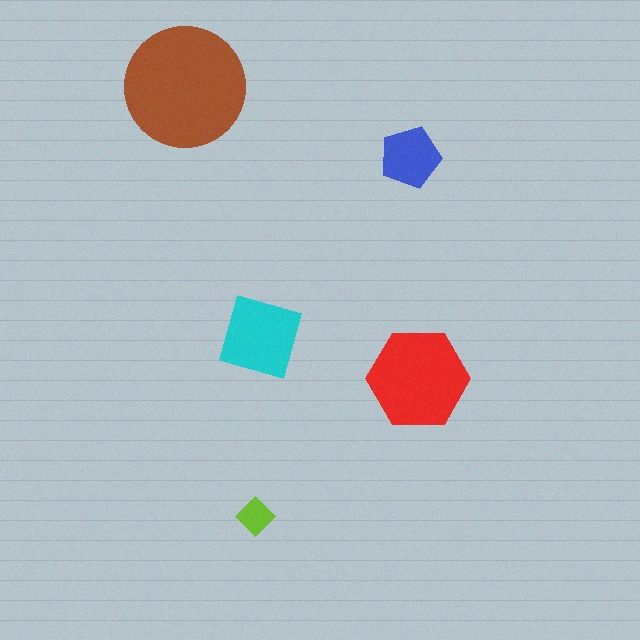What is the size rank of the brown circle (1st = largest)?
1st.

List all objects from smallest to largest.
The lime diamond, the blue pentagon, the cyan square, the red hexagon, the brown circle.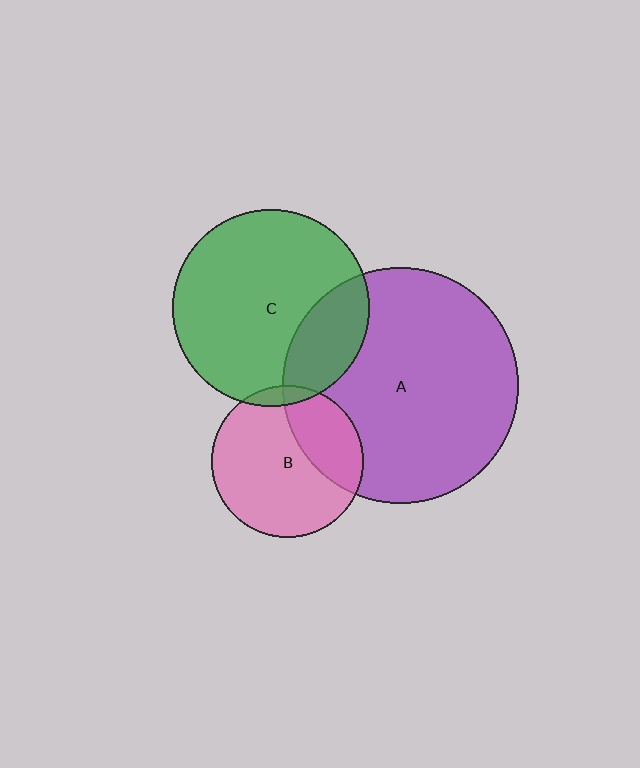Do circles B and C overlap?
Yes.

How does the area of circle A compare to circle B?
Approximately 2.4 times.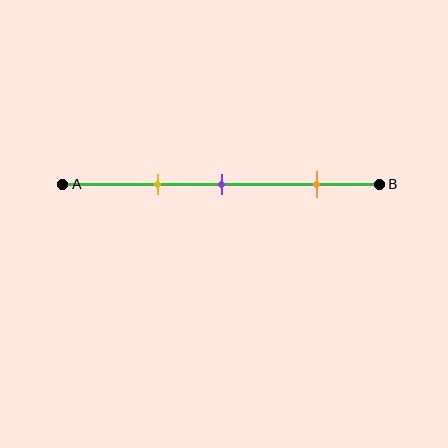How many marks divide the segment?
There are 3 marks dividing the segment.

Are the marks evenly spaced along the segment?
No, the marks are not evenly spaced.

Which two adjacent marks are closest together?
The yellow and purple marks are the closest adjacent pair.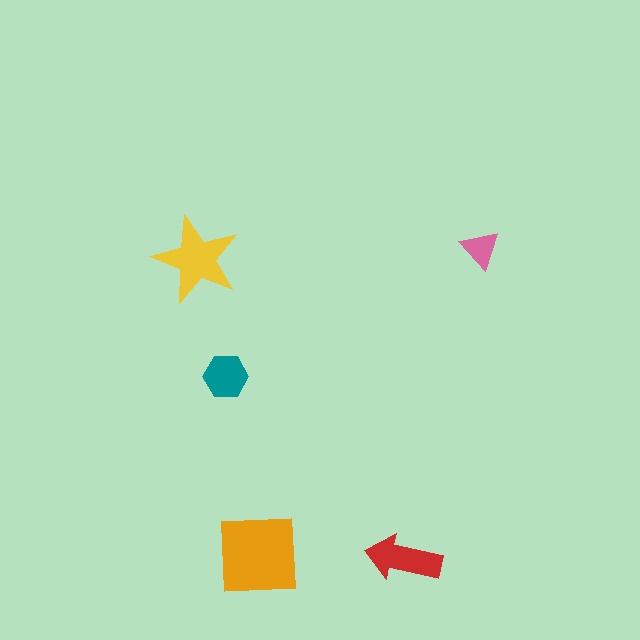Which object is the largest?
The orange square.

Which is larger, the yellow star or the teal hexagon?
The yellow star.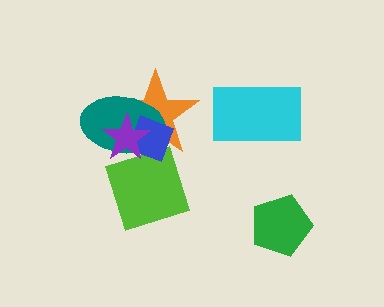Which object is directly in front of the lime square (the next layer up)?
The teal ellipse is directly in front of the lime square.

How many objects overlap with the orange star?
3 objects overlap with the orange star.